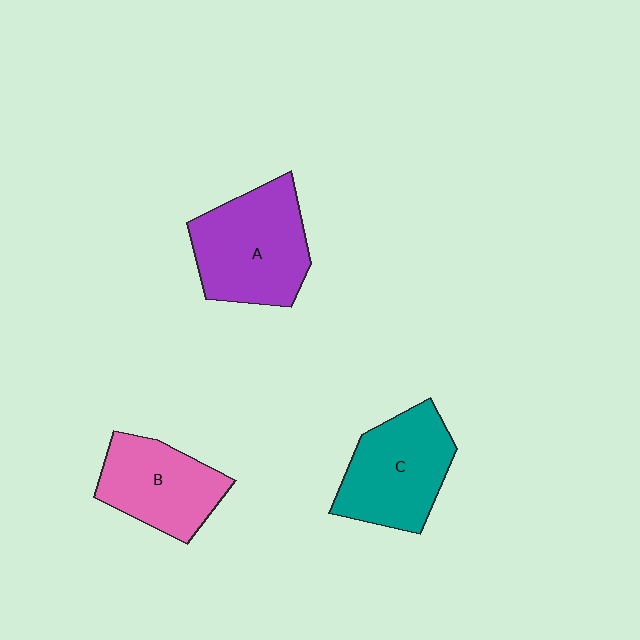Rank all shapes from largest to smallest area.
From largest to smallest: A (purple), C (teal), B (pink).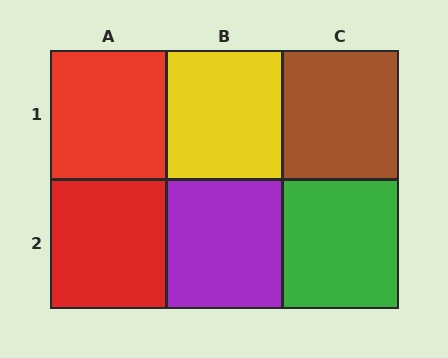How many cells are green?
1 cell is green.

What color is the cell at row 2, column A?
Red.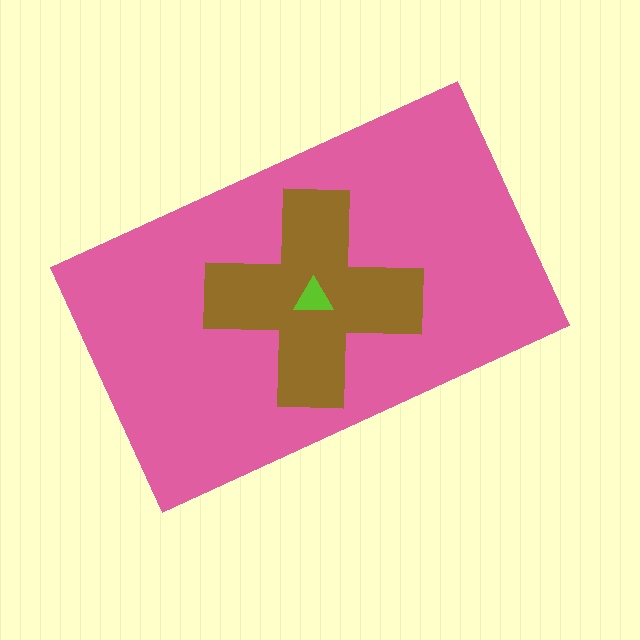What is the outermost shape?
The pink rectangle.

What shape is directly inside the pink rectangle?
The brown cross.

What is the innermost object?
The lime triangle.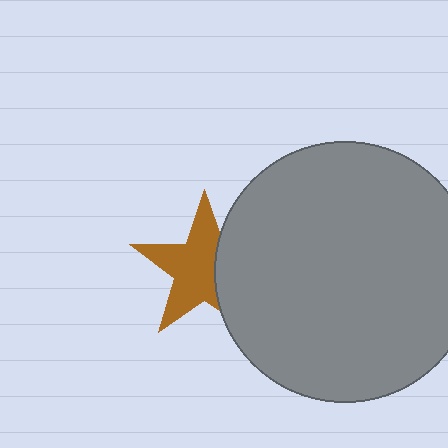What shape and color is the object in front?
The object in front is a gray circle.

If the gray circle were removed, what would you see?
You would see the complete brown star.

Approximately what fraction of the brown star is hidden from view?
Roughly 35% of the brown star is hidden behind the gray circle.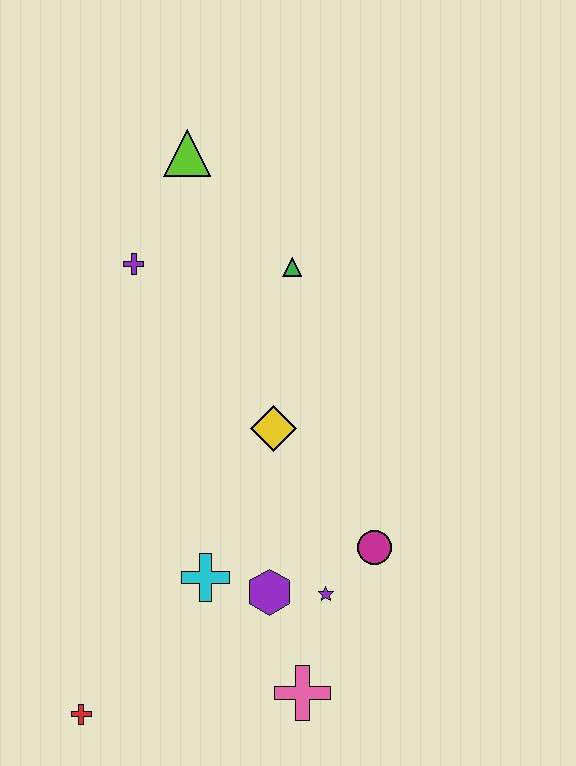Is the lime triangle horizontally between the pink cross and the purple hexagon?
No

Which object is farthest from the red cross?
The lime triangle is farthest from the red cross.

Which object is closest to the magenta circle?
The purple star is closest to the magenta circle.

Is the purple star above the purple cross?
No